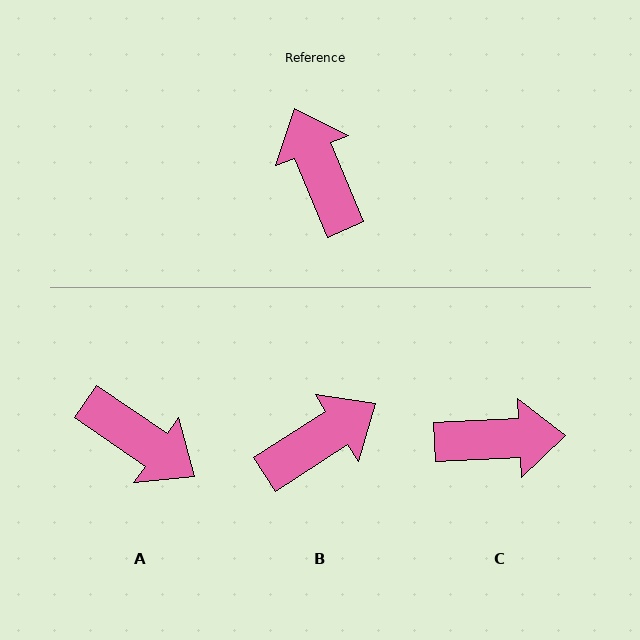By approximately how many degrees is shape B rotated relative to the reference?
Approximately 80 degrees clockwise.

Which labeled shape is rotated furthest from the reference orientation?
A, about 147 degrees away.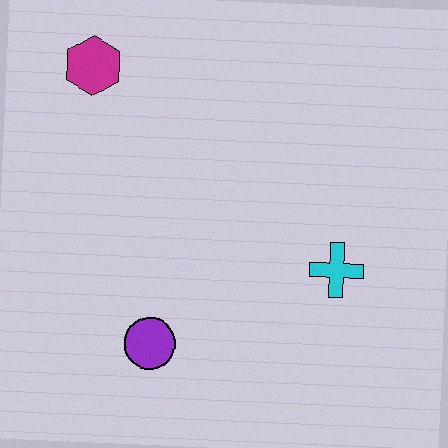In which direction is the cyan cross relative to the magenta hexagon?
The cyan cross is to the right of the magenta hexagon.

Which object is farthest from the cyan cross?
The magenta hexagon is farthest from the cyan cross.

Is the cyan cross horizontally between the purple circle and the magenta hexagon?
No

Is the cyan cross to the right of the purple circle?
Yes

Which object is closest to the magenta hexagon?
The purple circle is closest to the magenta hexagon.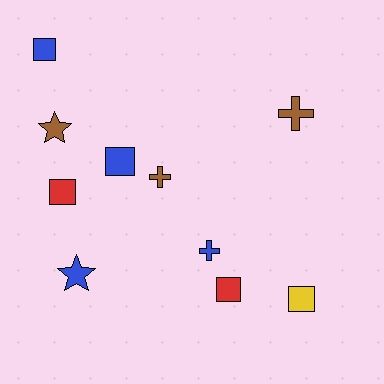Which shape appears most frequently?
Square, with 5 objects.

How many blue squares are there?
There are 2 blue squares.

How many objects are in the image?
There are 10 objects.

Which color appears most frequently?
Blue, with 4 objects.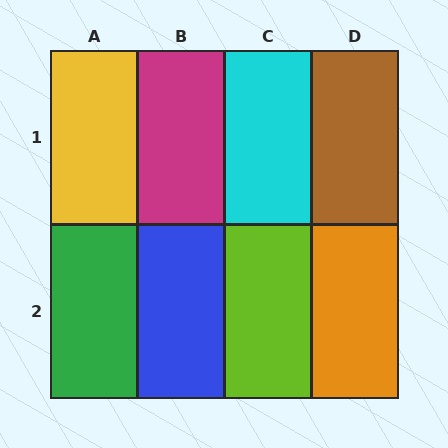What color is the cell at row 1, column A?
Yellow.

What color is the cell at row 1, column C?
Cyan.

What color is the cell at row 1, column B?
Magenta.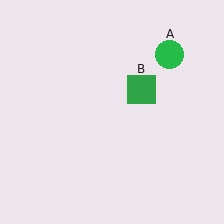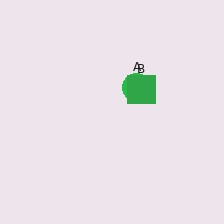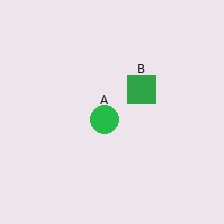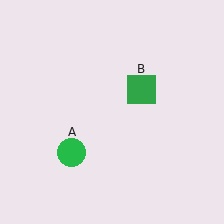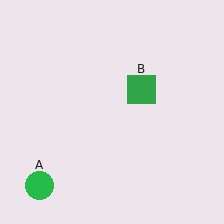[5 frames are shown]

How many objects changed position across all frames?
1 object changed position: green circle (object A).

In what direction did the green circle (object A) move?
The green circle (object A) moved down and to the left.